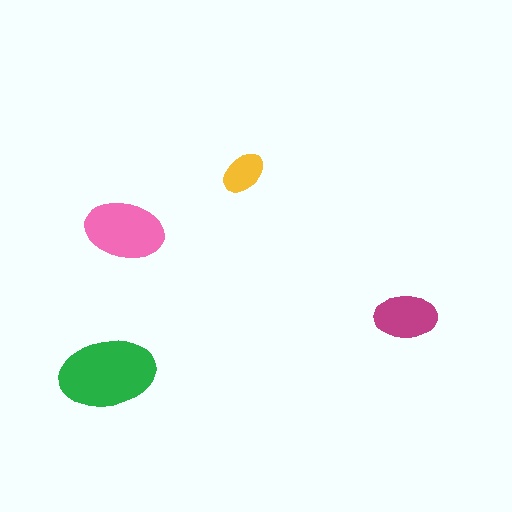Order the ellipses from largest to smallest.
the green one, the pink one, the magenta one, the yellow one.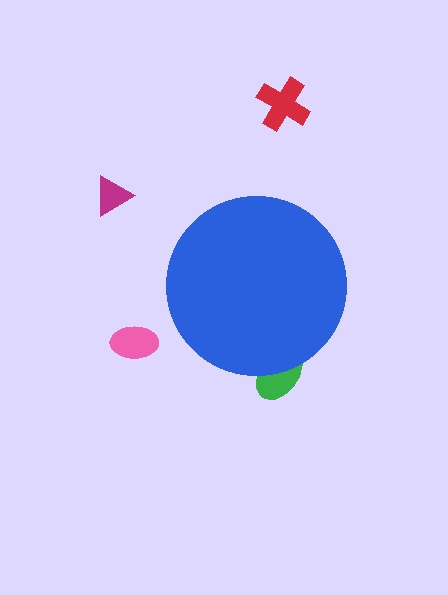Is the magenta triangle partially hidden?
No, the magenta triangle is fully visible.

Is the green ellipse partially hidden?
Yes, the green ellipse is partially hidden behind the blue circle.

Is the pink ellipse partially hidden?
No, the pink ellipse is fully visible.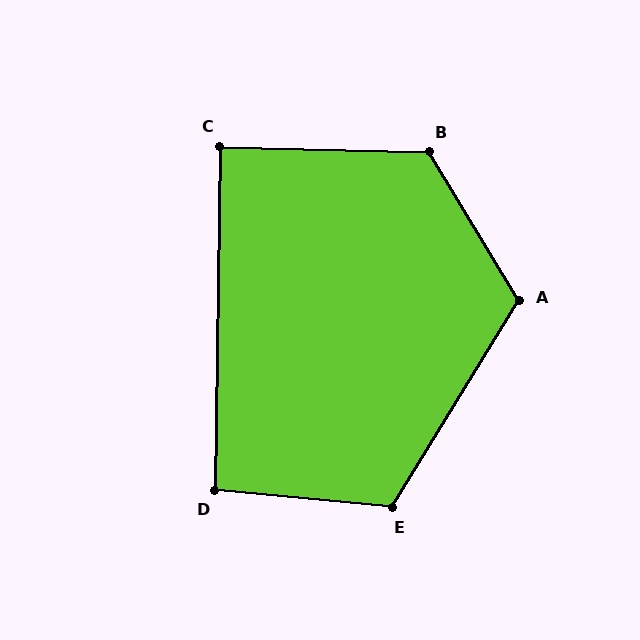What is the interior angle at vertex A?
Approximately 117 degrees (obtuse).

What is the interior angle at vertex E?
Approximately 116 degrees (obtuse).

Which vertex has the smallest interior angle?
C, at approximately 89 degrees.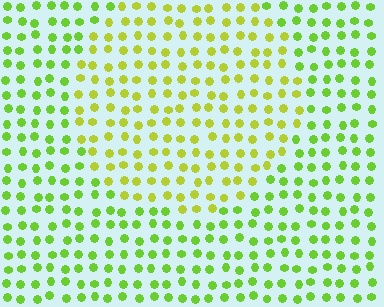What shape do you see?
I see a circle.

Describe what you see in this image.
The image is filled with small lime elements in a uniform arrangement. A circle-shaped region is visible where the elements are tinted to a slightly different hue, forming a subtle color boundary.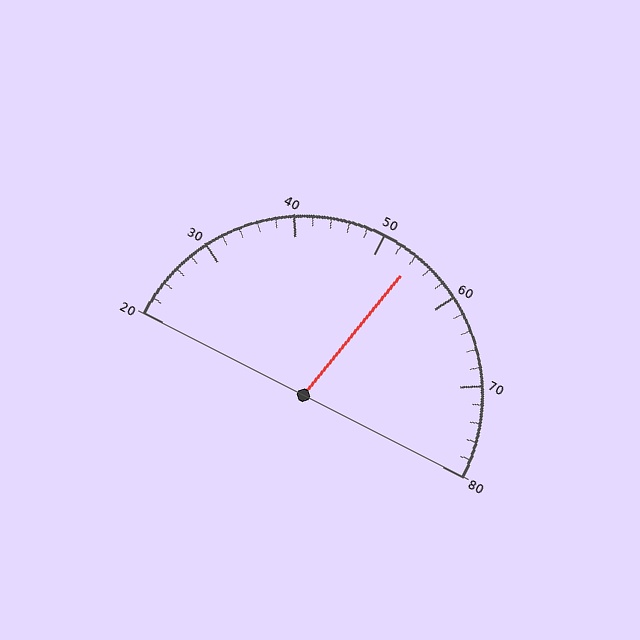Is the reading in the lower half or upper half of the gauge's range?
The reading is in the upper half of the range (20 to 80).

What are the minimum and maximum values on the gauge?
The gauge ranges from 20 to 80.